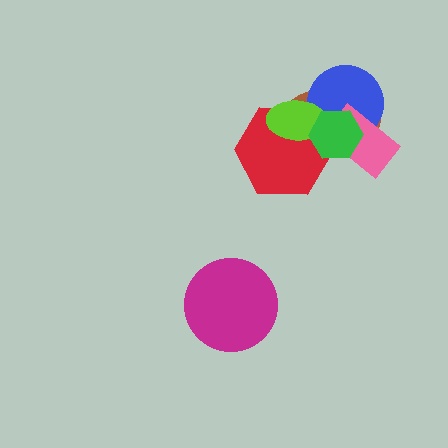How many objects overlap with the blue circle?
5 objects overlap with the blue circle.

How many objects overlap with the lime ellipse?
4 objects overlap with the lime ellipse.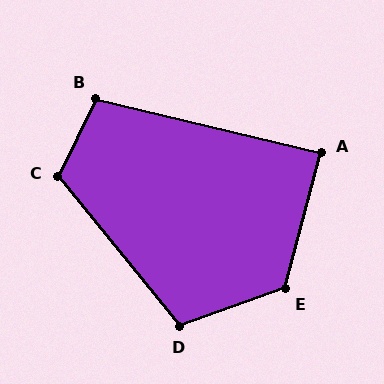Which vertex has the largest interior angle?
E, at approximately 124 degrees.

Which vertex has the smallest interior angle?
A, at approximately 89 degrees.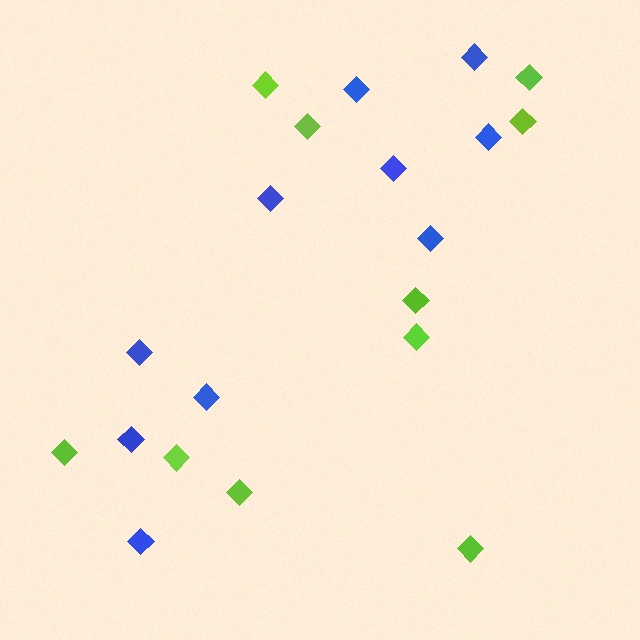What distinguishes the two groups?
There are 2 groups: one group of blue diamonds (10) and one group of lime diamonds (10).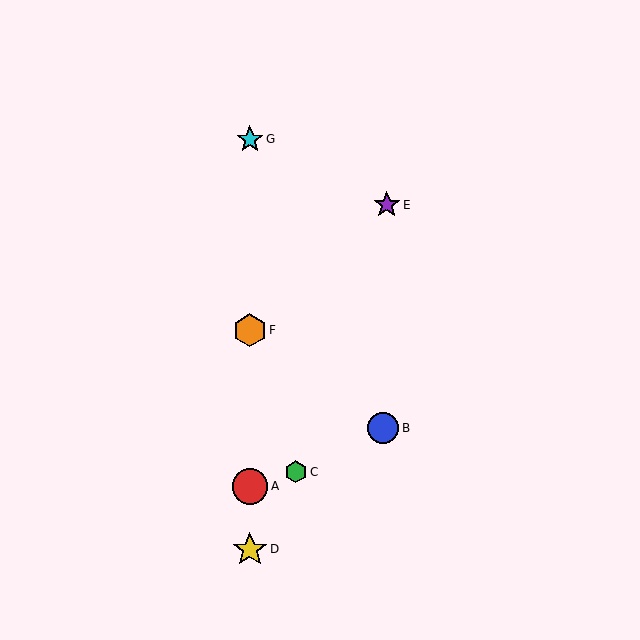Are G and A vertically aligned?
Yes, both are at x≈250.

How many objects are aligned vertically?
4 objects (A, D, F, G) are aligned vertically.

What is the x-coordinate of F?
Object F is at x≈250.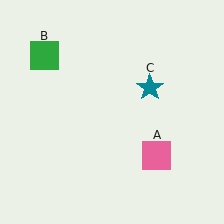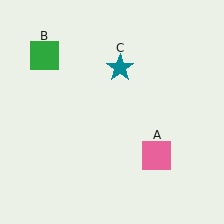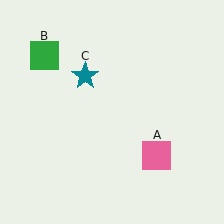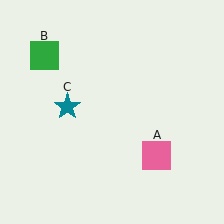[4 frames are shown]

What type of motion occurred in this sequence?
The teal star (object C) rotated counterclockwise around the center of the scene.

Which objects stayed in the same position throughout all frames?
Pink square (object A) and green square (object B) remained stationary.